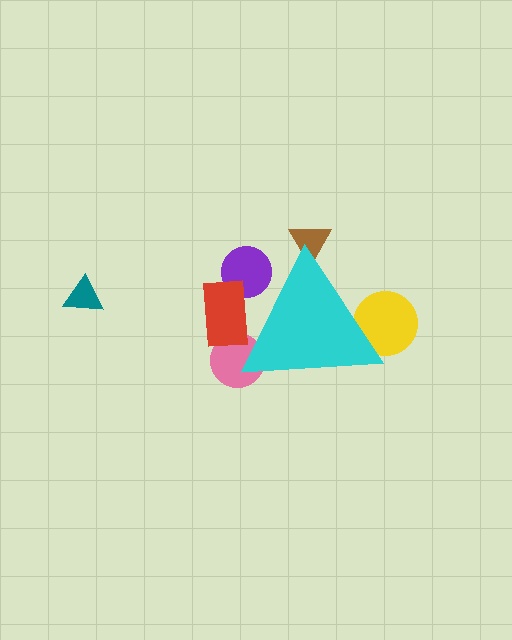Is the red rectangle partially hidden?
Yes, the red rectangle is partially hidden behind the cyan triangle.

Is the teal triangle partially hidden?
No, the teal triangle is fully visible.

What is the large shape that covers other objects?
A cyan triangle.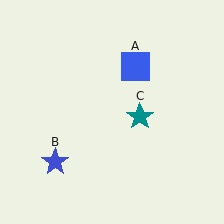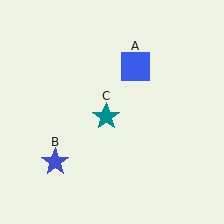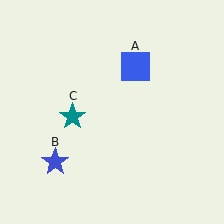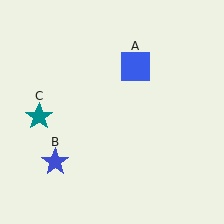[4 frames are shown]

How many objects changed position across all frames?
1 object changed position: teal star (object C).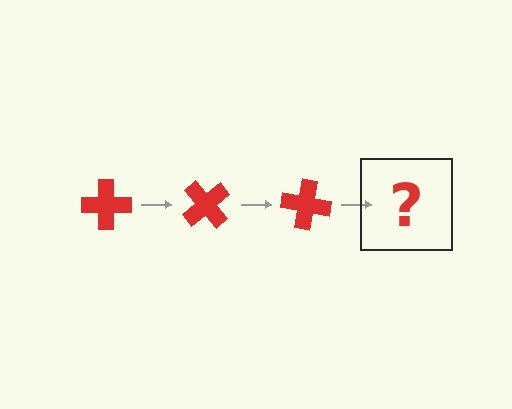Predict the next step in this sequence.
The next step is a red cross rotated 150 degrees.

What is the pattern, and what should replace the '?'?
The pattern is that the cross rotates 50 degrees each step. The '?' should be a red cross rotated 150 degrees.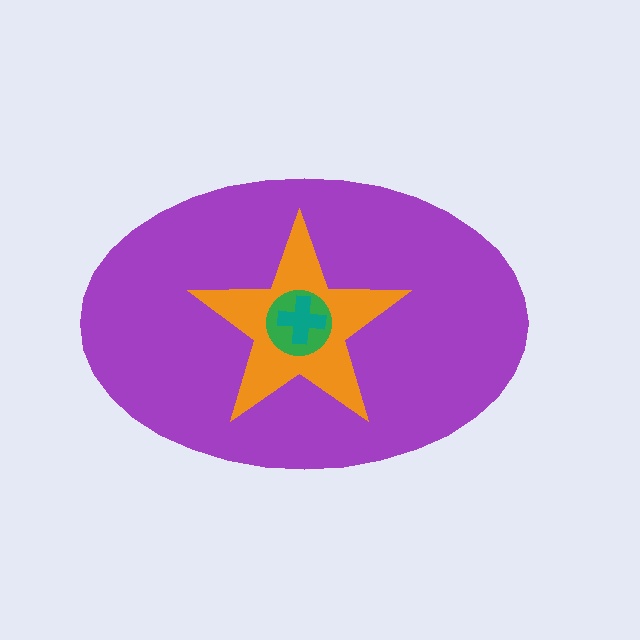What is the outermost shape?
The purple ellipse.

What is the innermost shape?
The teal cross.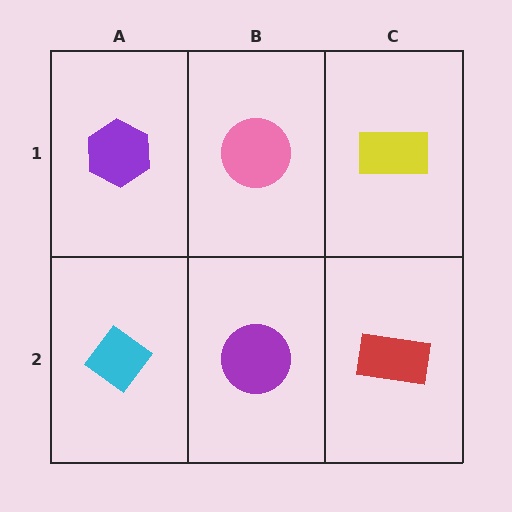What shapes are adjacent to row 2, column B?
A pink circle (row 1, column B), a cyan diamond (row 2, column A), a red rectangle (row 2, column C).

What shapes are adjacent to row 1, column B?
A purple circle (row 2, column B), a purple hexagon (row 1, column A), a yellow rectangle (row 1, column C).